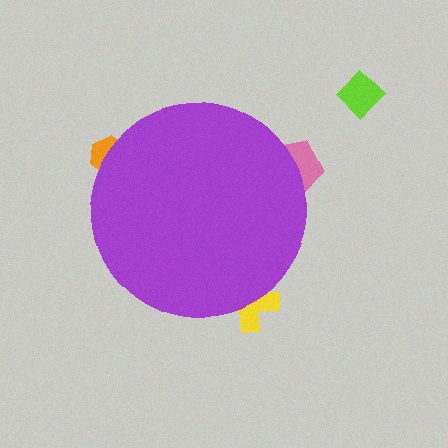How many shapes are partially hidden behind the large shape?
3 shapes are partially hidden.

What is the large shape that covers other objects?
A purple circle.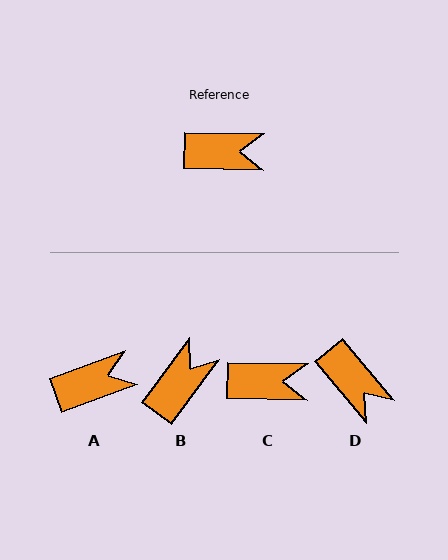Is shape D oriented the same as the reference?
No, it is off by about 49 degrees.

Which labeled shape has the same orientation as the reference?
C.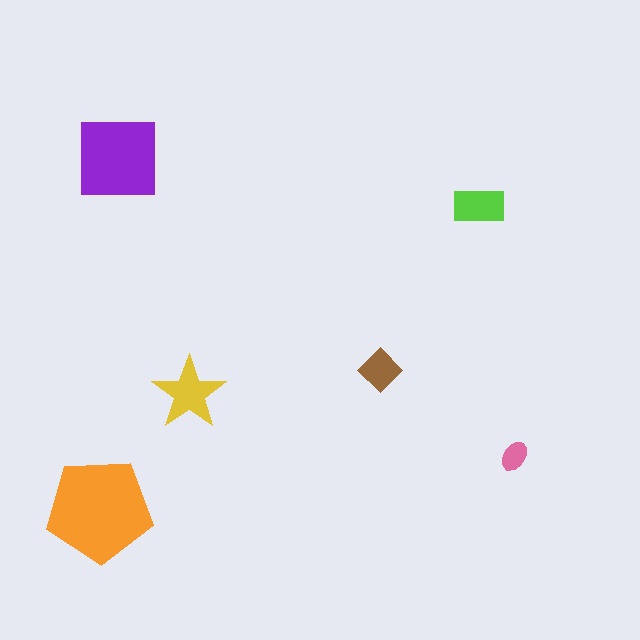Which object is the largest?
The orange pentagon.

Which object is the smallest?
The pink ellipse.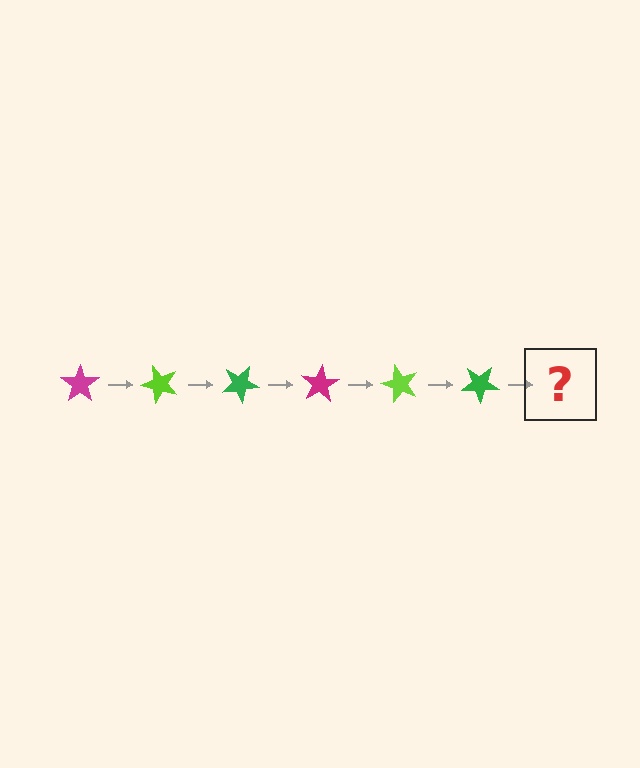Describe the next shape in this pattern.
It should be a magenta star, rotated 300 degrees from the start.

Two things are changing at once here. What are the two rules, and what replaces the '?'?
The two rules are that it rotates 50 degrees each step and the color cycles through magenta, lime, and green. The '?' should be a magenta star, rotated 300 degrees from the start.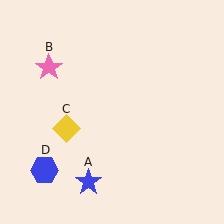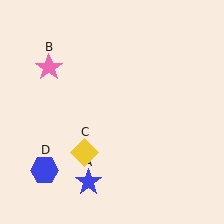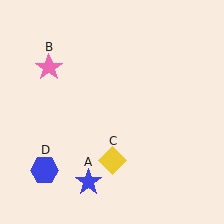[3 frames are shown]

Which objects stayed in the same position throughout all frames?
Blue star (object A) and pink star (object B) and blue hexagon (object D) remained stationary.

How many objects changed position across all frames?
1 object changed position: yellow diamond (object C).